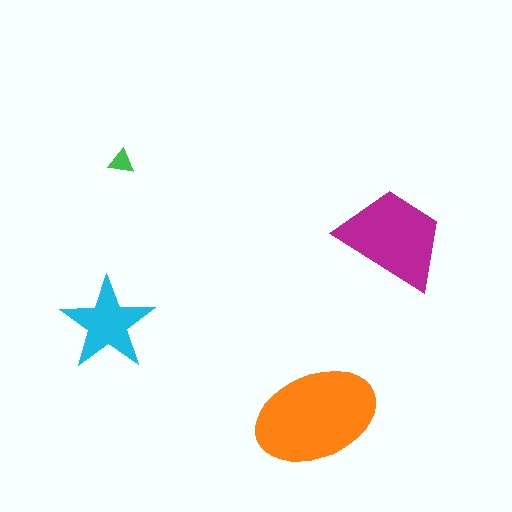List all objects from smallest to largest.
The green triangle, the cyan star, the magenta trapezoid, the orange ellipse.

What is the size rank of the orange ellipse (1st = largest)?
1st.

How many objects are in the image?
There are 4 objects in the image.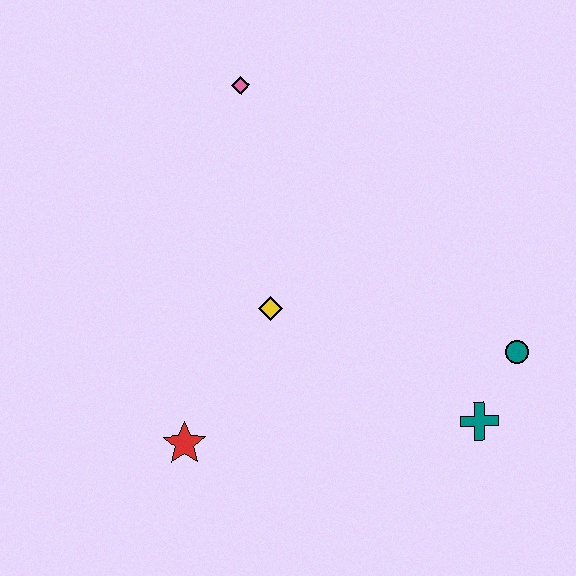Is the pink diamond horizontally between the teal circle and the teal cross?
No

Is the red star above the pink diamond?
No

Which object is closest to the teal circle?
The teal cross is closest to the teal circle.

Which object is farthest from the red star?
The pink diamond is farthest from the red star.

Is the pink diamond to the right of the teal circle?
No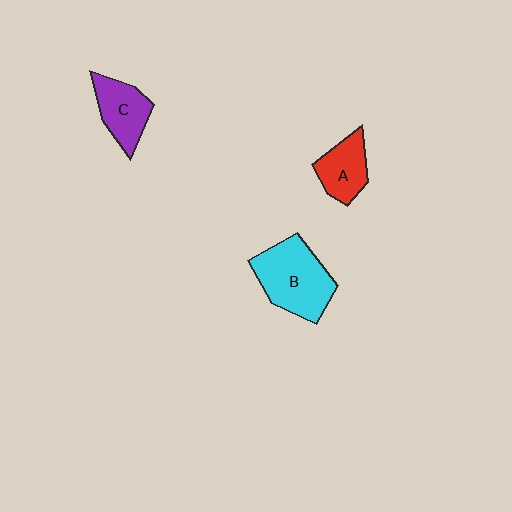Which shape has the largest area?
Shape B (cyan).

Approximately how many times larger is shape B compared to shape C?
Approximately 1.6 times.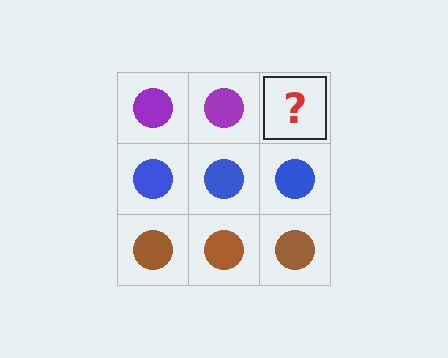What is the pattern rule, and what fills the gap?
The rule is that each row has a consistent color. The gap should be filled with a purple circle.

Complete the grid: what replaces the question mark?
The question mark should be replaced with a purple circle.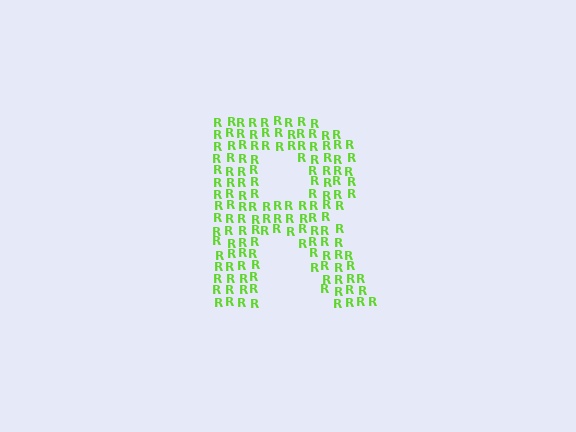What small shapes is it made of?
It is made of small letter R's.